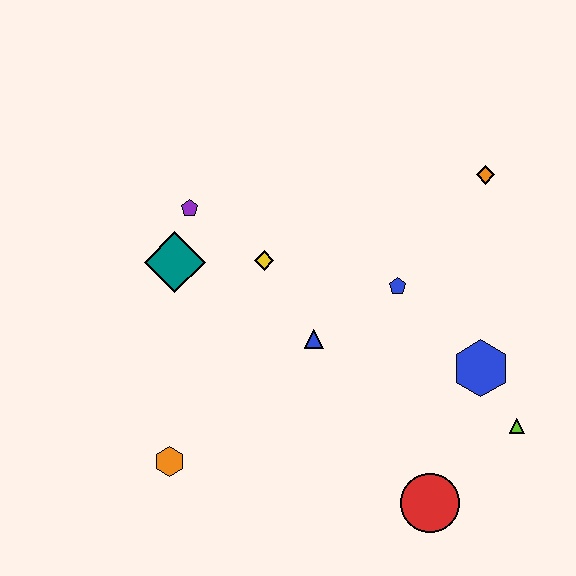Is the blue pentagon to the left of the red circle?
Yes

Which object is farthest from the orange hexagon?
The orange diamond is farthest from the orange hexagon.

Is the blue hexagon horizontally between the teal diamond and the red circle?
No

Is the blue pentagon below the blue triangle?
No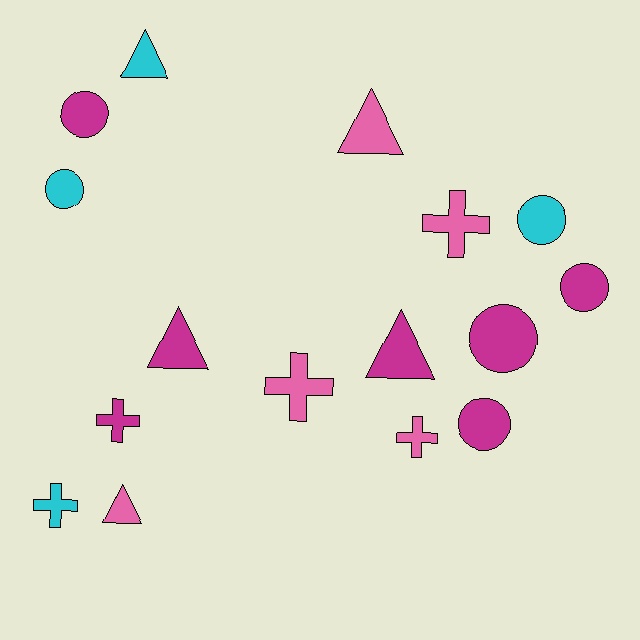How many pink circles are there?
There are no pink circles.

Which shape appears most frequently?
Circle, with 6 objects.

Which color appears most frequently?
Magenta, with 7 objects.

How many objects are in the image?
There are 16 objects.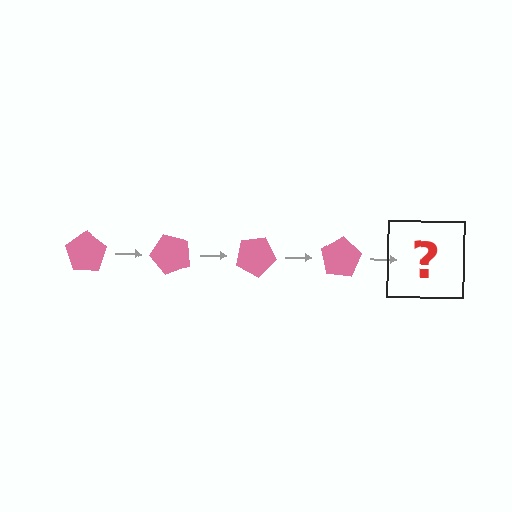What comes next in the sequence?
The next element should be a pink pentagon rotated 200 degrees.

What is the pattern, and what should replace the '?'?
The pattern is that the pentagon rotates 50 degrees each step. The '?' should be a pink pentagon rotated 200 degrees.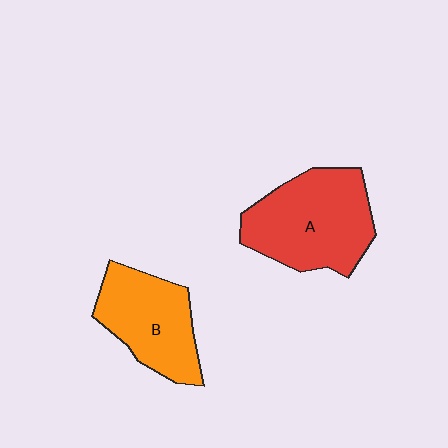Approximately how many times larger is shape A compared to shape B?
Approximately 1.3 times.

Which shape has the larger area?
Shape A (red).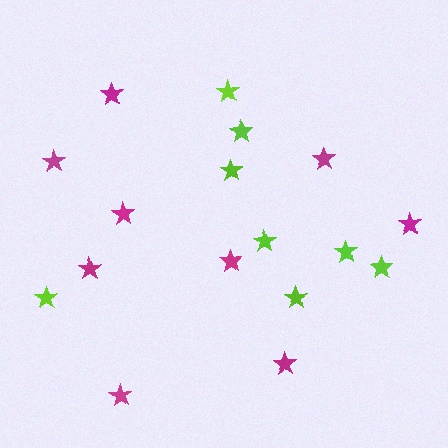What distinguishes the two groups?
There are 2 groups: one group of lime stars (8) and one group of magenta stars (9).